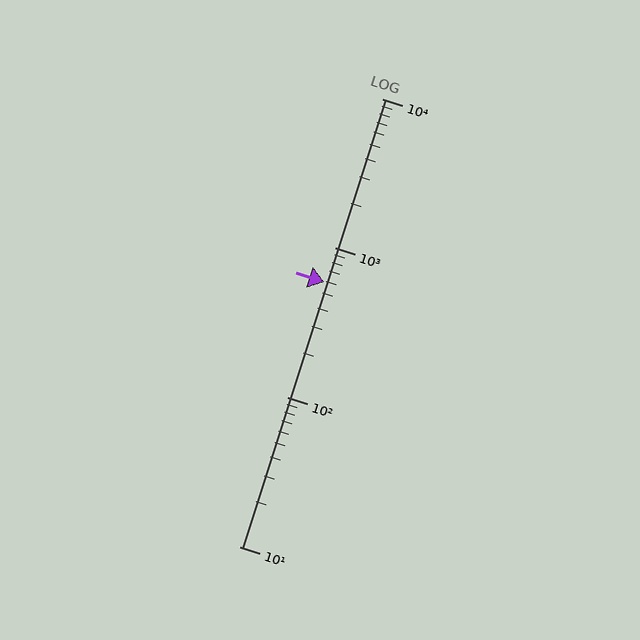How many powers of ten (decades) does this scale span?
The scale spans 3 decades, from 10 to 10000.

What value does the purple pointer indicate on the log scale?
The pointer indicates approximately 590.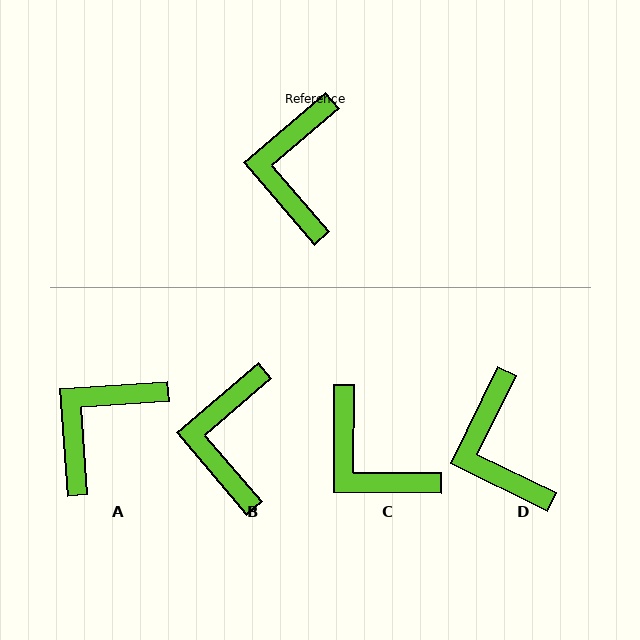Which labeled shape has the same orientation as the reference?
B.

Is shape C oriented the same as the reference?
No, it is off by about 49 degrees.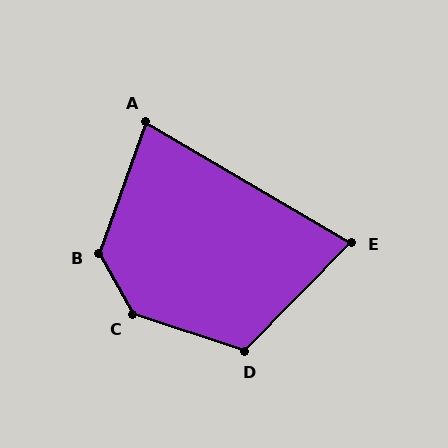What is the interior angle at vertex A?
Approximately 79 degrees (acute).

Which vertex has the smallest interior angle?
E, at approximately 76 degrees.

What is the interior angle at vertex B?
Approximately 131 degrees (obtuse).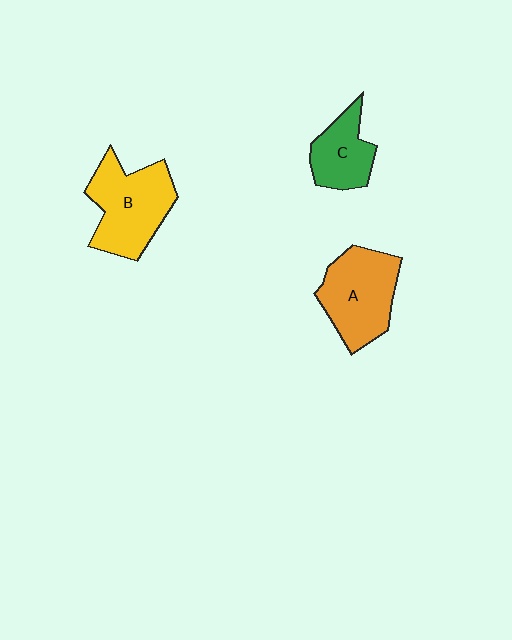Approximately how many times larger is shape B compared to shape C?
Approximately 1.6 times.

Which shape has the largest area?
Shape B (yellow).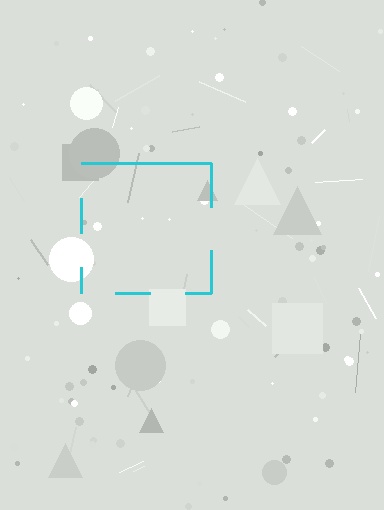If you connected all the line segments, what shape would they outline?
They would outline a square.